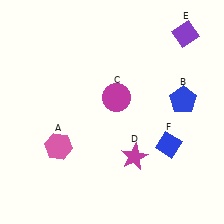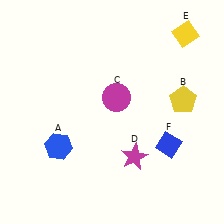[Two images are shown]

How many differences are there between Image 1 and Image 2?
There are 3 differences between the two images.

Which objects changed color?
A changed from pink to blue. B changed from blue to yellow. E changed from purple to yellow.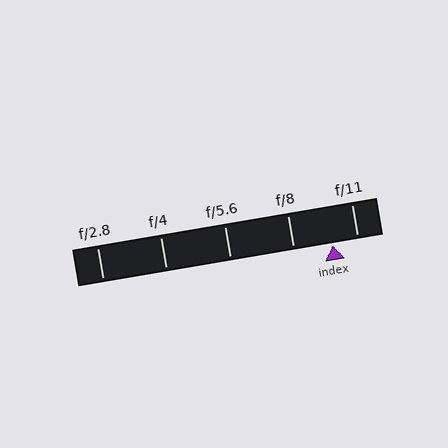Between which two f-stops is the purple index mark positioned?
The index mark is between f/8 and f/11.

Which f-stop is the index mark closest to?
The index mark is closest to f/11.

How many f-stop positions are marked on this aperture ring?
There are 5 f-stop positions marked.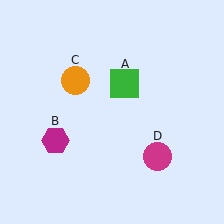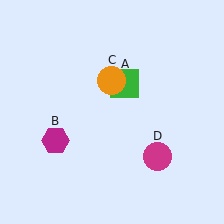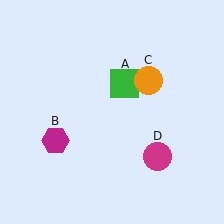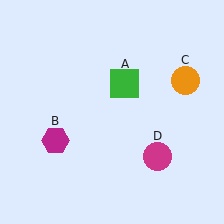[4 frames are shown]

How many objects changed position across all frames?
1 object changed position: orange circle (object C).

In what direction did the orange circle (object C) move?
The orange circle (object C) moved right.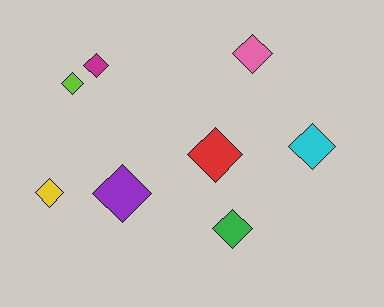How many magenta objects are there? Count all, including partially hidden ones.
There is 1 magenta object.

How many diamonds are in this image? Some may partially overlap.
There are 8 diamonds.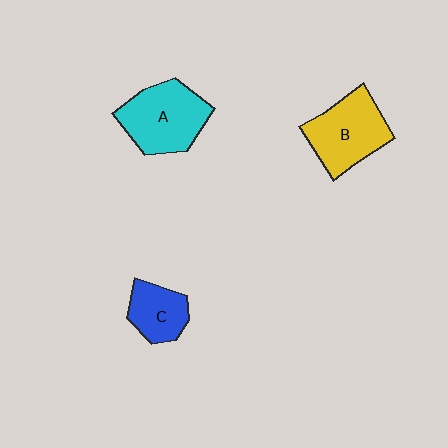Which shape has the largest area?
Shape A (cyan).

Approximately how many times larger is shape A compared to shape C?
Approximately 1.7 times.